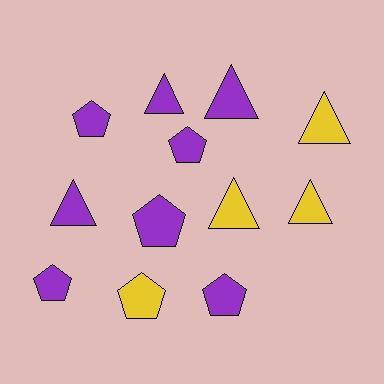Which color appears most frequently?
Purple, with 8 objects.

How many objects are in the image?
There are 12 objects.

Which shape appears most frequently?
Pentagon, with 6 objects.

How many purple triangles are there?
There are 3 purple triangles.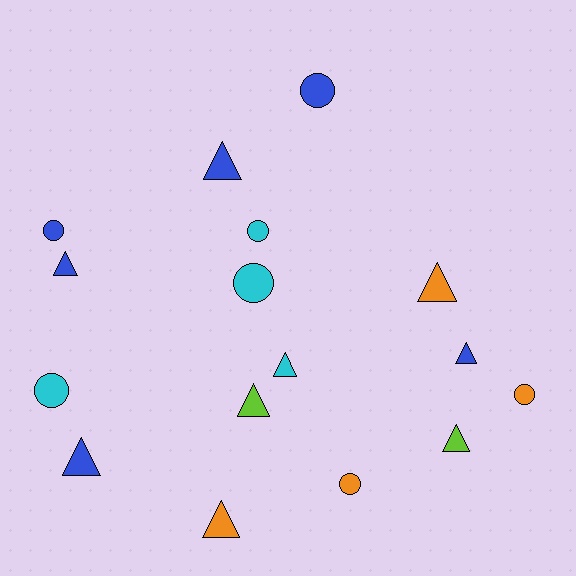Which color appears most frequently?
Blue, with 6 objects.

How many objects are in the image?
There are 16 objects.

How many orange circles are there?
There are 2 orange circles.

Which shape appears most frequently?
Triangle, with 9 objects.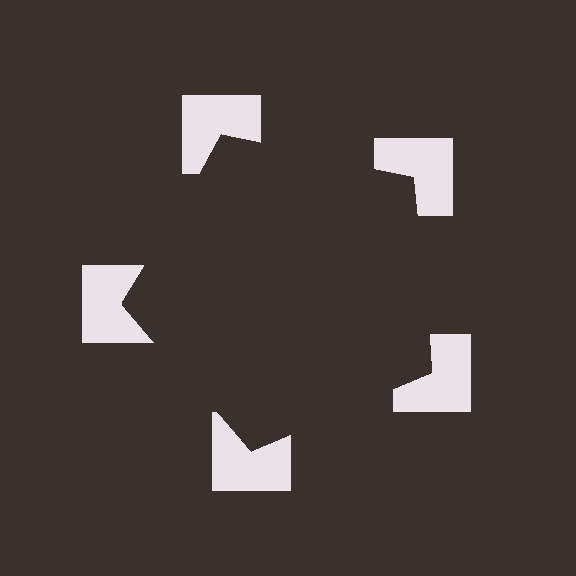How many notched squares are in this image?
There are 5 — one at each vertex of the illusory pentagon.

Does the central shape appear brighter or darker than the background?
It typically appears slightly darker than the background, even though no actual brightness change is drawn.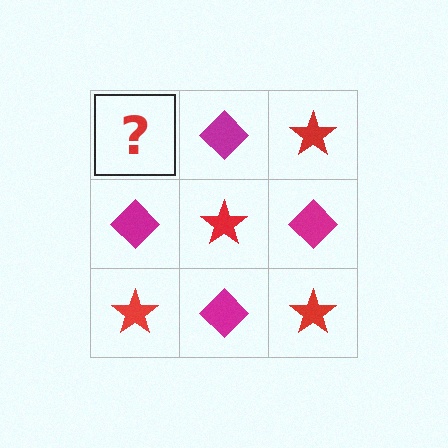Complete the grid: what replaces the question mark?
The question mark should be replaced with a red star.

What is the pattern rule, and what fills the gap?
The rule is that it alternates red star and magenta diamond in a checkerboard pattern. The gap should be filled with a red star.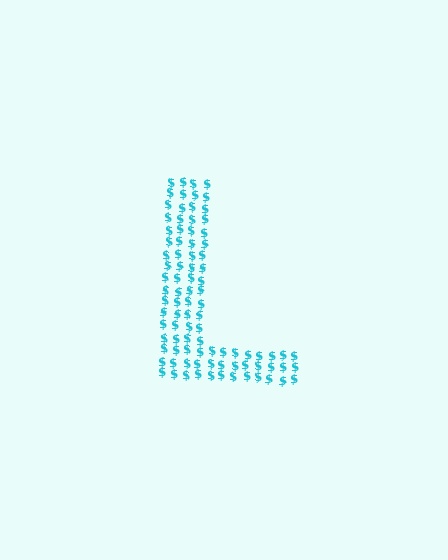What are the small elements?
The small elements are dollar signs.